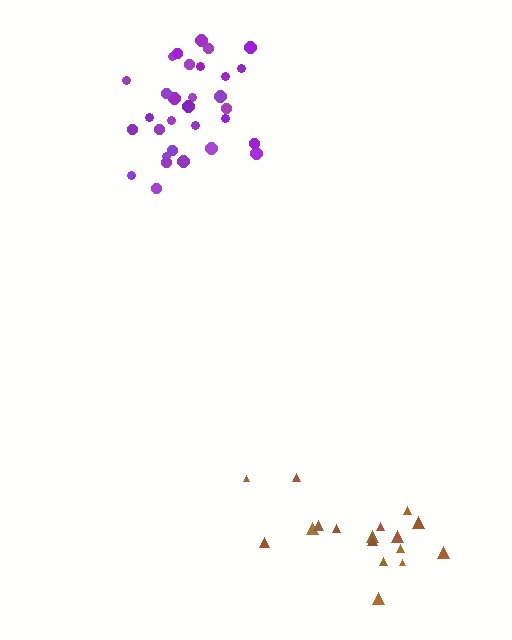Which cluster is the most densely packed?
Purple.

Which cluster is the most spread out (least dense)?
Brown.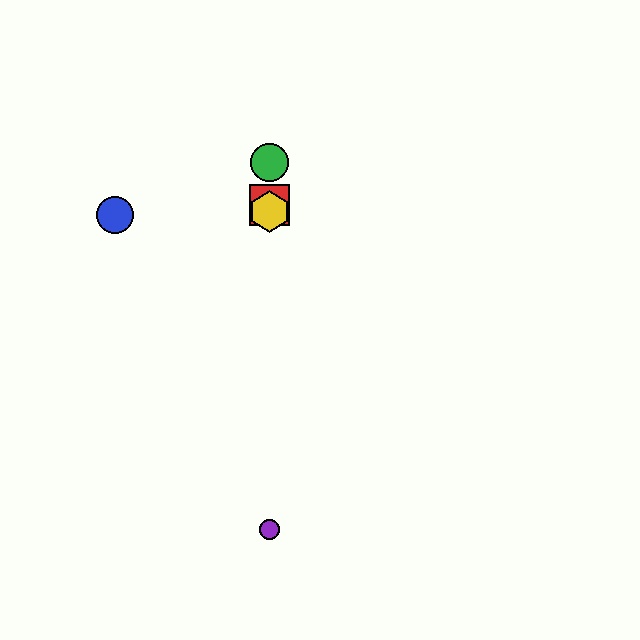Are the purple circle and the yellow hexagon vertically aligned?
Yes, both are at x≈270.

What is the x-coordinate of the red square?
The red square is at x≈270.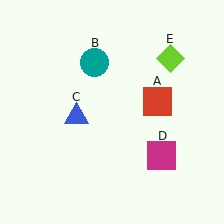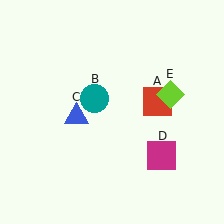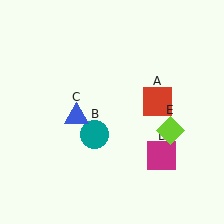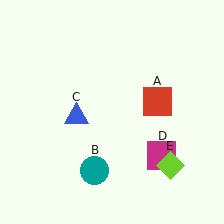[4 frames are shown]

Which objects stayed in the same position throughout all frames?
Red square (object A) and blue triangle (object C) and magenta square (object D) remained stationary.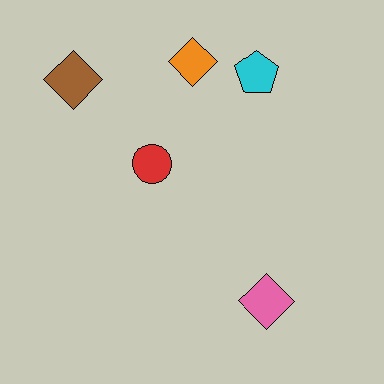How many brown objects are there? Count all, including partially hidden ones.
There is 1 brown object.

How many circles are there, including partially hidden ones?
There is 1 circle.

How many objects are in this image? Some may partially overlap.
There are 5 objects.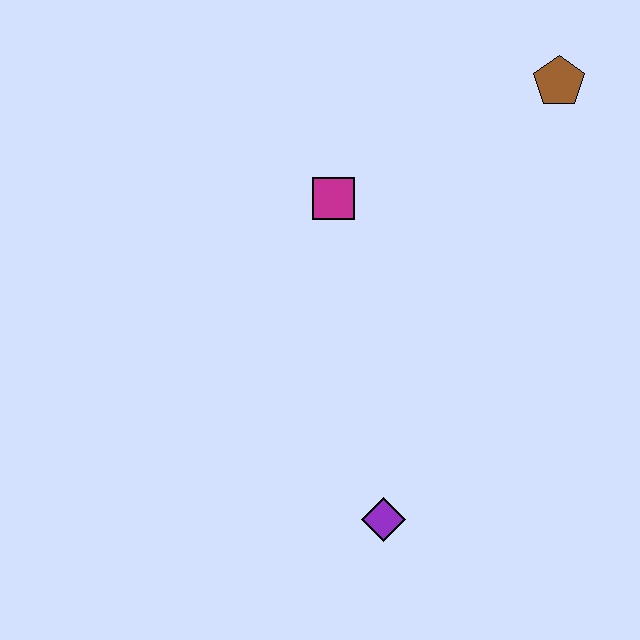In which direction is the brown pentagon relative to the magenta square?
The brown pentagon is to the right of the magenta square.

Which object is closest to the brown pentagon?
The magenta square is closest to the brown pentagon.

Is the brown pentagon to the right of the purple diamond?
Yes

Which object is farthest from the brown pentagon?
The purple diamond is farthest from the brown pentagon.